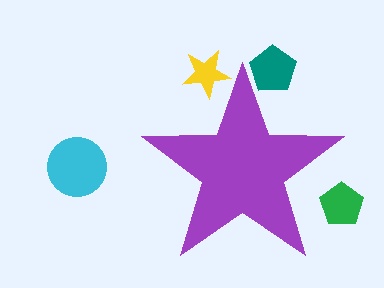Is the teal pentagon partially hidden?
Yes, the teal pentagon is partially hidden behind the purple star.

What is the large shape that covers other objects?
A purple star.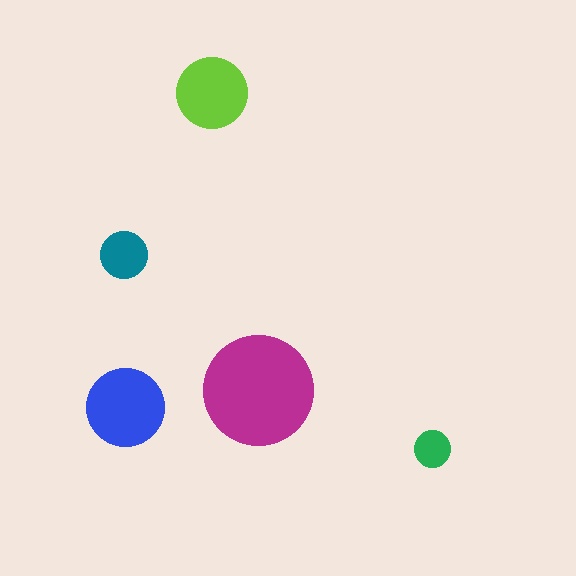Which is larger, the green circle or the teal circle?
The teal one.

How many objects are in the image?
There are 5 objects in the image.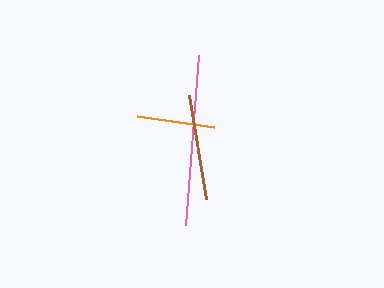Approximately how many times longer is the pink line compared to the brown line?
The pink line is approximately 1.6 times the length of the brown line.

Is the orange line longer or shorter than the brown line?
The brown line is longer than the orange line.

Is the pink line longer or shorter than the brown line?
The pink line is longer than the brown line.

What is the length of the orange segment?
The orange segment is approximately 77 pixels long.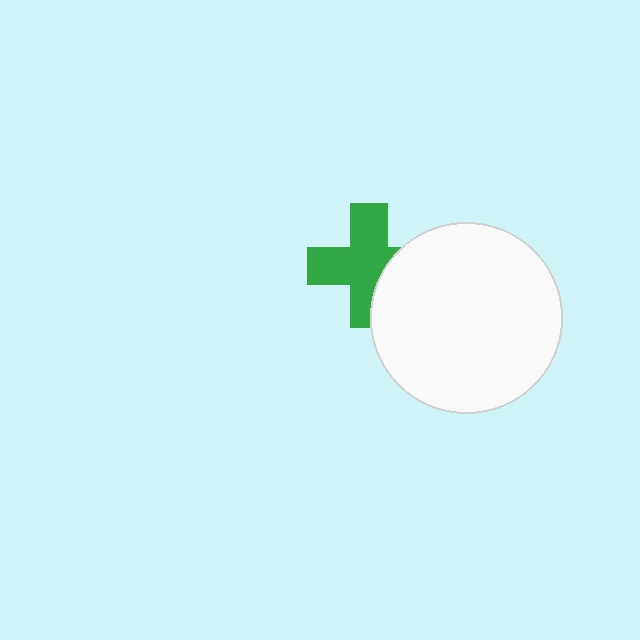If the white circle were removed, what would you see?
You would see the complete green cross.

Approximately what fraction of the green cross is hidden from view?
Roughly 30% of the green cross is hidden behind the white circle.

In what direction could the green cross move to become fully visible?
The green cross could move left. That would shift it out from behind the white circle entirely.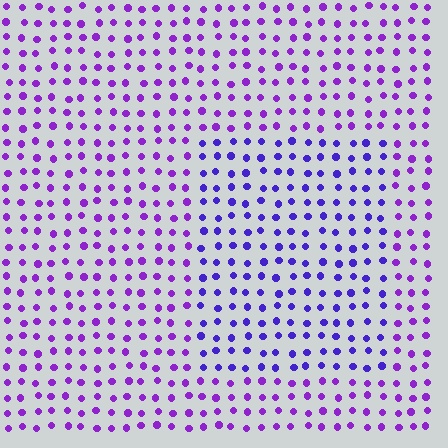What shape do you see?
I see a rectangle.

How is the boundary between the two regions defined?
The boundary is defined purely by a slight shift in hue (about 27 degrees). Spacing, size, and orientation are identical on both sides.